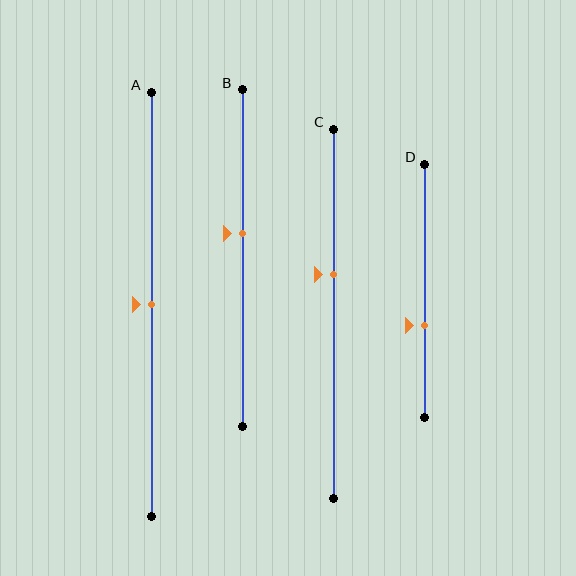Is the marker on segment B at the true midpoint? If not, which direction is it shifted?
No, the marker on segment B is shifted upward by about 7% of the segment length.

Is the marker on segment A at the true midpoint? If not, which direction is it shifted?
Yes, the marker on segment A is at the true midpoint.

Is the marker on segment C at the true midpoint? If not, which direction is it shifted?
No, the marker on segment C is shifted upward by about 11% of the segment length.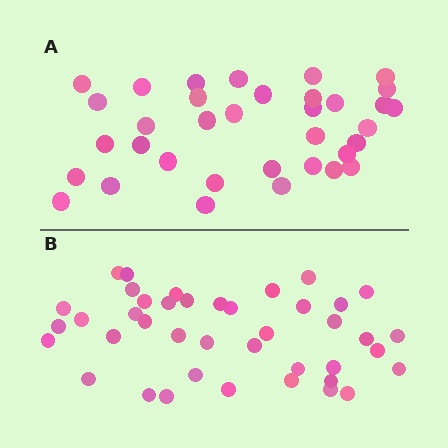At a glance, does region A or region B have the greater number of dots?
Region B (the bottom region) has more dots.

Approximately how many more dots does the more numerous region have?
Region B has about 6 more dots than region A.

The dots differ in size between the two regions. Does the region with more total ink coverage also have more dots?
No. Region A has more total ink coverage because its dots are larger, but region B actually contains more individual dots. Total area can be misleading — the number of items is what matters here.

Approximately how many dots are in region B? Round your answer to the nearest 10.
About 40 dots. (The exact count is 41, which rounds to 40.)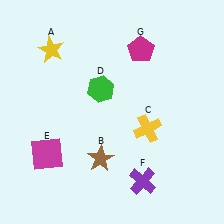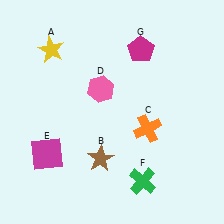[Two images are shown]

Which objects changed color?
C changed from yellow to orange. D changed from green to pink. F changed from purple to green.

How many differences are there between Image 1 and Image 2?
There are 3 differences between the two images.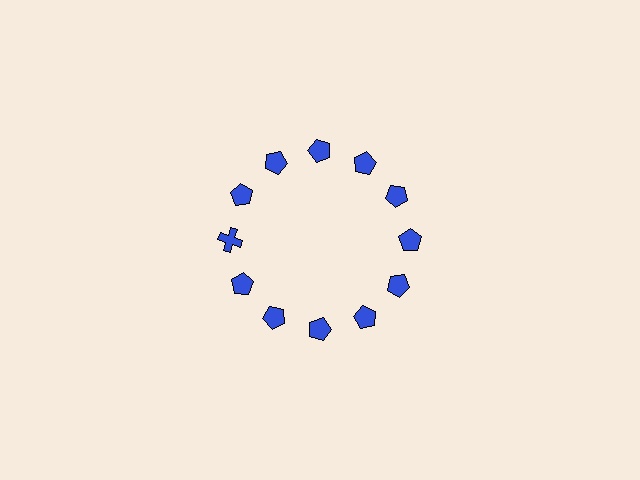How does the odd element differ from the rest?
It has a different shape: cross instead of pentagon.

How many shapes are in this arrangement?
There are 12 shapes arranged in a ring pattern.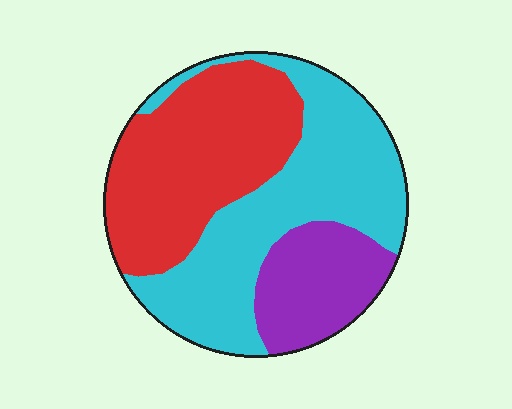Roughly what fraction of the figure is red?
Red takes up about three eighths (3/8) of the figure.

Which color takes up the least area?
Purple, at roughly 20%.